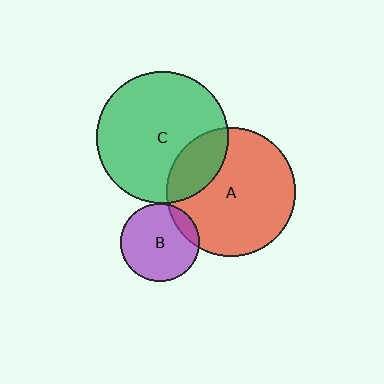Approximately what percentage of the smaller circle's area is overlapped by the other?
Approximately 10%.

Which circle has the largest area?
Circle C (green).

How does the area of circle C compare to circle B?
Approximately 2.8 times.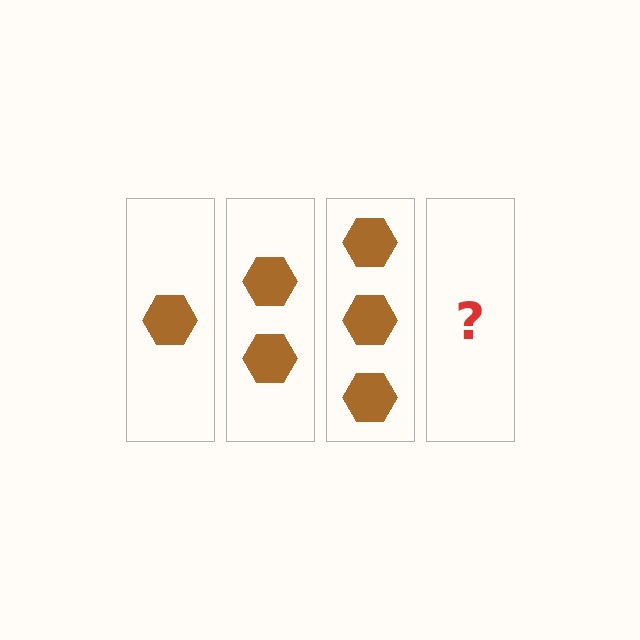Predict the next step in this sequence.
The next step is 4 hexagons.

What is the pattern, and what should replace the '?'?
The pattern is that each step adds one more hexagon. The '?' should be 4 hexagons.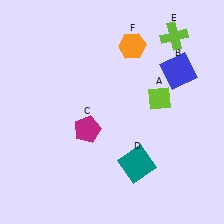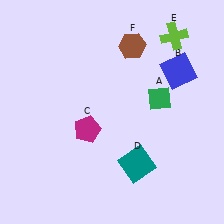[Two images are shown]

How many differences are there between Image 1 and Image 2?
There are 2 differences between the two images.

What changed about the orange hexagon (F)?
In Image 1, F is orange. In Image 2, it changed to brown.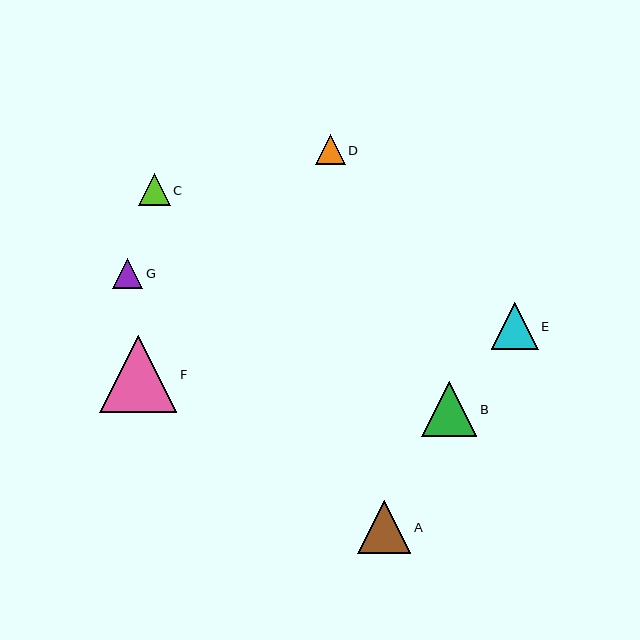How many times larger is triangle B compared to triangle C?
Triangle B is approximately 1.7 times the size of triangle C.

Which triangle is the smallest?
Triangle D is the smallest with a size of approximately 29 pixels.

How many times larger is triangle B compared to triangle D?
Triangle B is approximately 1.9 times the size of triangle D.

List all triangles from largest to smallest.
From largest to smallest: F, B, A, E, C, G, D.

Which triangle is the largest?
Triangle F is the largest with a size of approximately 77 pixels.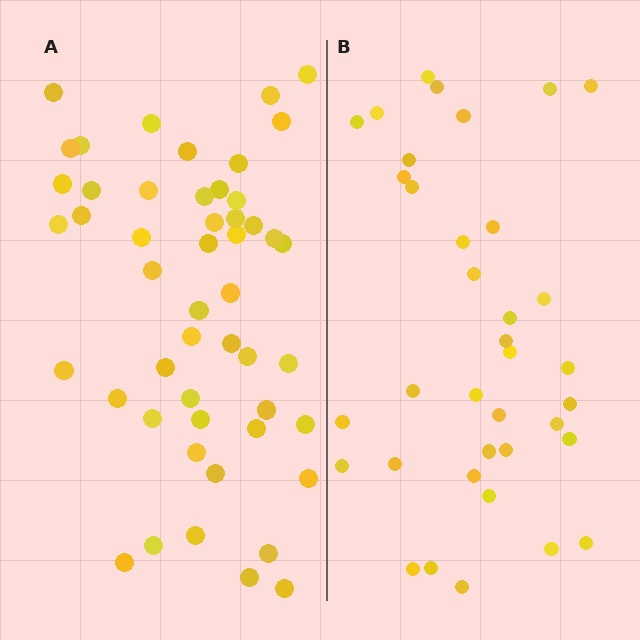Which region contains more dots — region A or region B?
Region A (the left region) has more dots.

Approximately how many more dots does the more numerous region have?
Region A has approximately 15 more dots than region B.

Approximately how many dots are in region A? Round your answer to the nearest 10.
About 50 dots.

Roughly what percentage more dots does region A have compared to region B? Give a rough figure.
About 40% more.